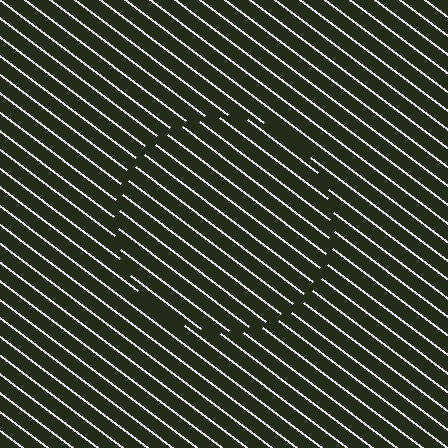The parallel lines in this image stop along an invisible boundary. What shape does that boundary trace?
An illusory circle. The interior of the shape contains the same grating, shifted by half a period — the contour is defined by the phase discontinuity where line-ends from the inner and outer gratings abut.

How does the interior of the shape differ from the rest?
The interior of the shape contains the same grating, shifted by half a period — the contour is defined by the phase discontinuity where line-ends from the inner and outer gratings abut.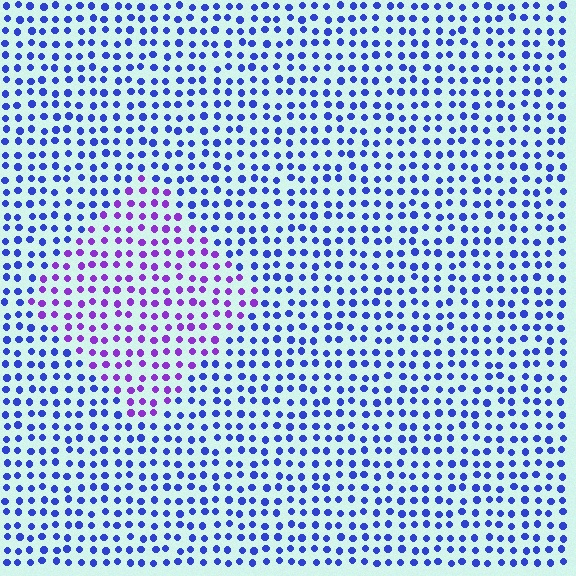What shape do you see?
I see a diamond.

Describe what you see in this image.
The image is filled with small blue elements in a uniform arrangement. A diamond-shaped region is visible where the elements are tinted to a slightly different hue, forming a subtle color boundary.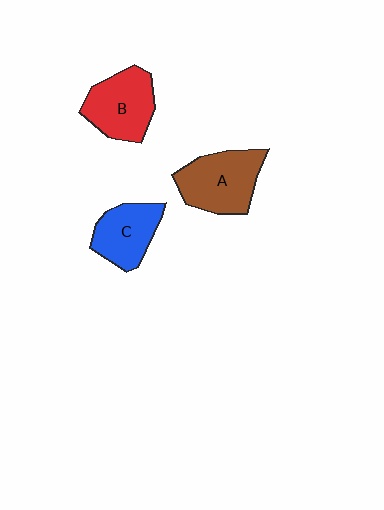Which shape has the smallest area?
Shape C (blue).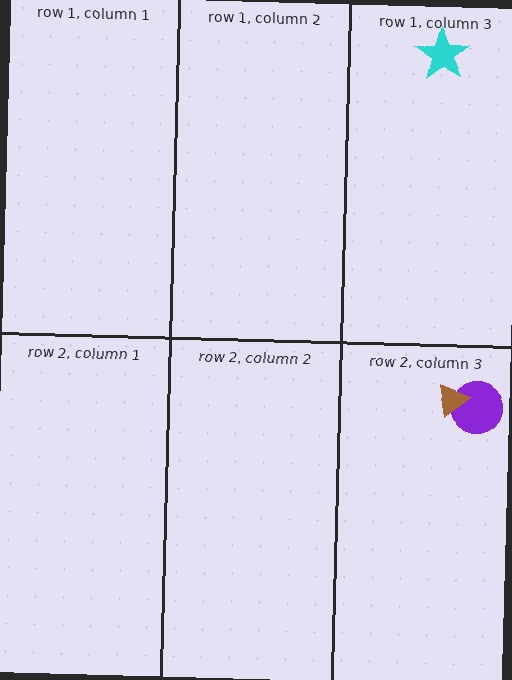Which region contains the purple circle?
The row 2, column 3 region.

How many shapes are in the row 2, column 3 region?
2.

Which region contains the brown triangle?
The row 2, column 3 region.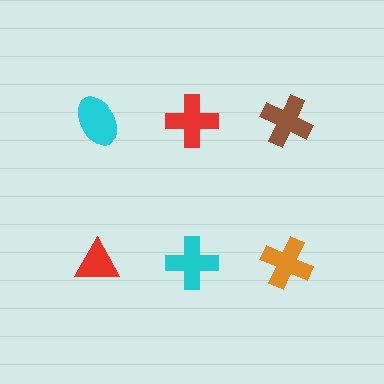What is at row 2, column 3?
An orange cross.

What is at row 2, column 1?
A red triangle.